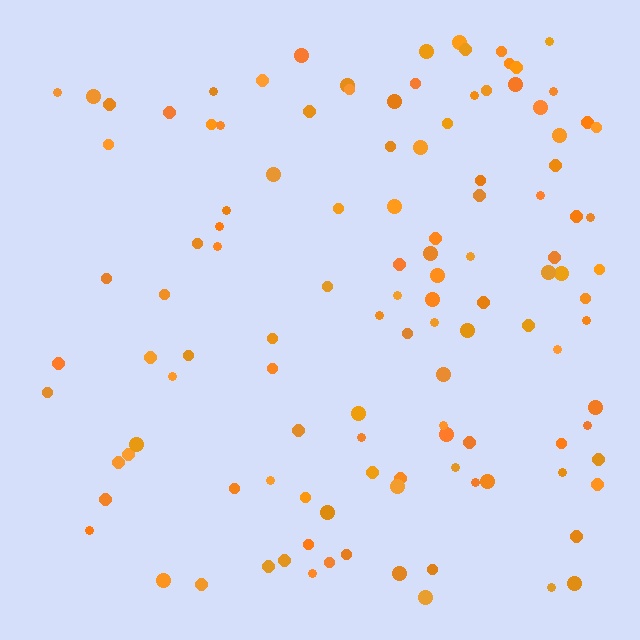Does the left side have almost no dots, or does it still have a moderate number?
Still a moderate number, just noticeably fewer than the right.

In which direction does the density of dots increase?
From left to right, with the right side densest.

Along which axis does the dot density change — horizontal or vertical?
Horizontal.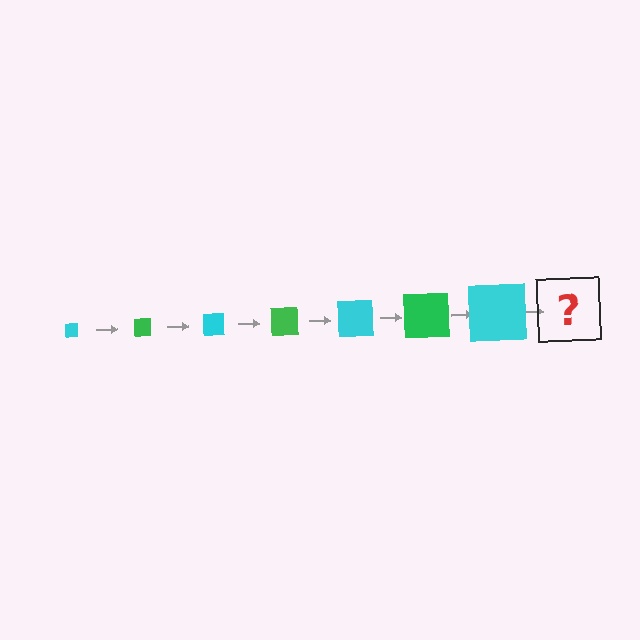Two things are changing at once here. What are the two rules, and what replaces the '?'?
The two rules are that the square grows larger each step and the color cycles through cyan and green. The '?' should be a green square, larger than the previous one.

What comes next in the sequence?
The next element should be a green square, larger than the previous one.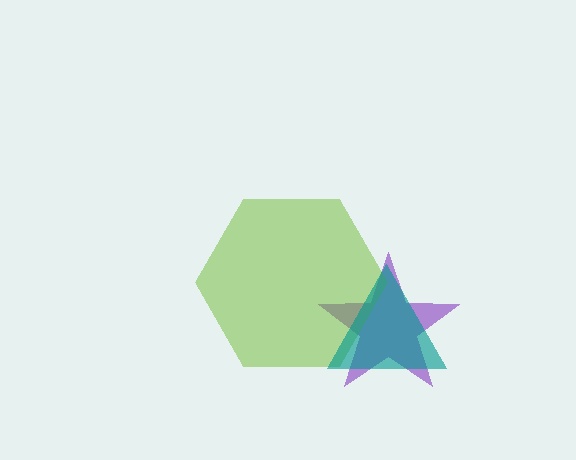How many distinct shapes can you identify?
There are 3 distinct shapes: a purple star, a lime hexagon, a teal triangle.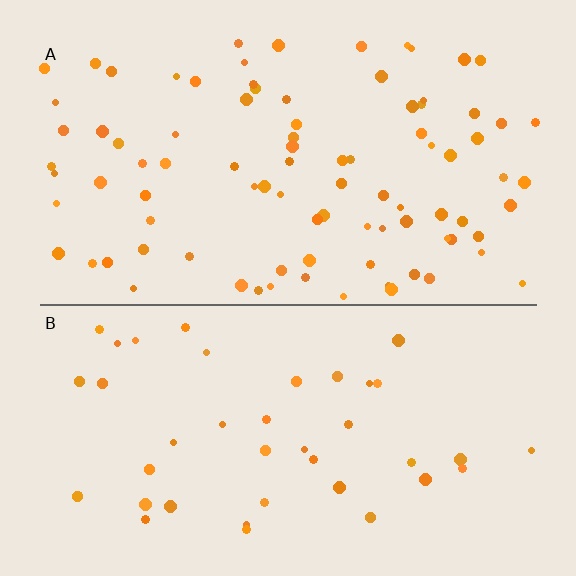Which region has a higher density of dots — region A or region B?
A (the top).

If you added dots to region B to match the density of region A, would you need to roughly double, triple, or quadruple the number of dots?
Approximately double.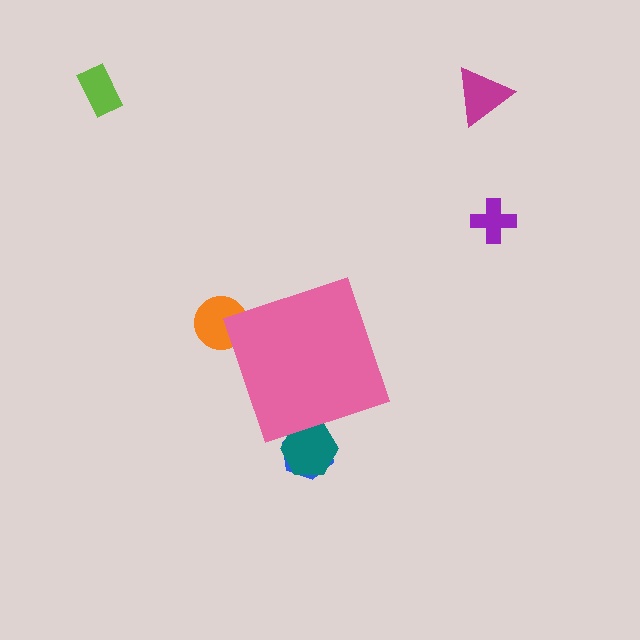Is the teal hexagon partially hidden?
Yes, the teal hexagon is partially hidden behind the pink diamond.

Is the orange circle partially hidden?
Yes, the orange circle is partially hidden behind the pink diamond.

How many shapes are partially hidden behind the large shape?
3 shapes are partially hidden.